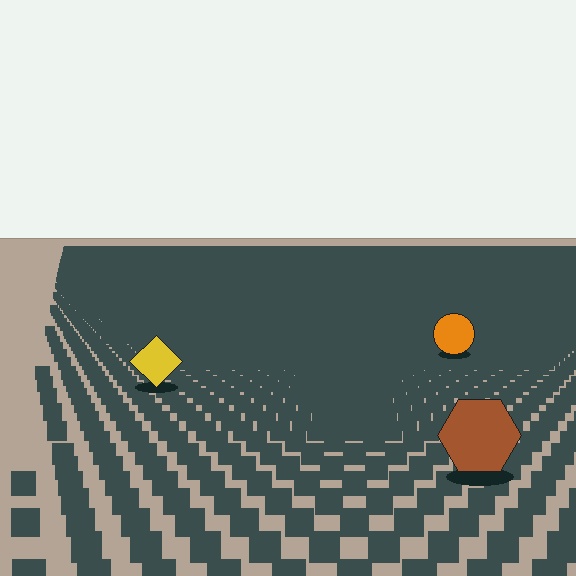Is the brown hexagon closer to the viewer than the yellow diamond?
Yes. The brown hexagon is closer — you can tell from the texture gradient: the ground texture is coarser near it.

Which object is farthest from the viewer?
The orange circle is farthest from the viewer. It appears smaller and the ground texture around it is denser.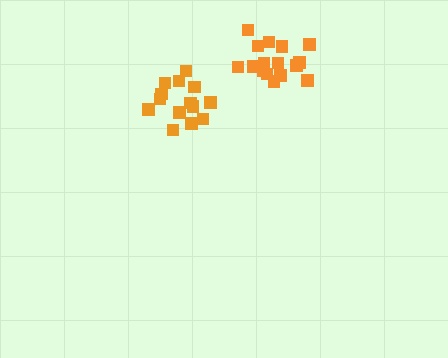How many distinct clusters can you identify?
There are 2 distinct clusters.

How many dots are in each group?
Group 1: 14 dots, Group 2: 16 dots (30 total).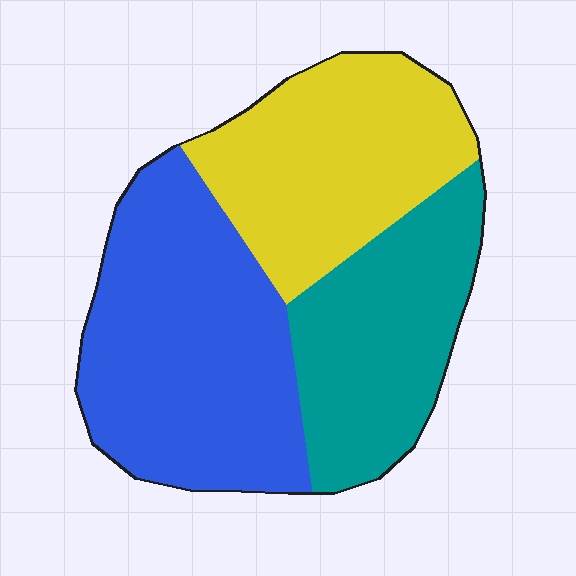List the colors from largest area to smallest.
From largest to smallest: blue, yellow, teal.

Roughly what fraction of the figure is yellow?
Yellow takes up about one third (1/3) of the figure.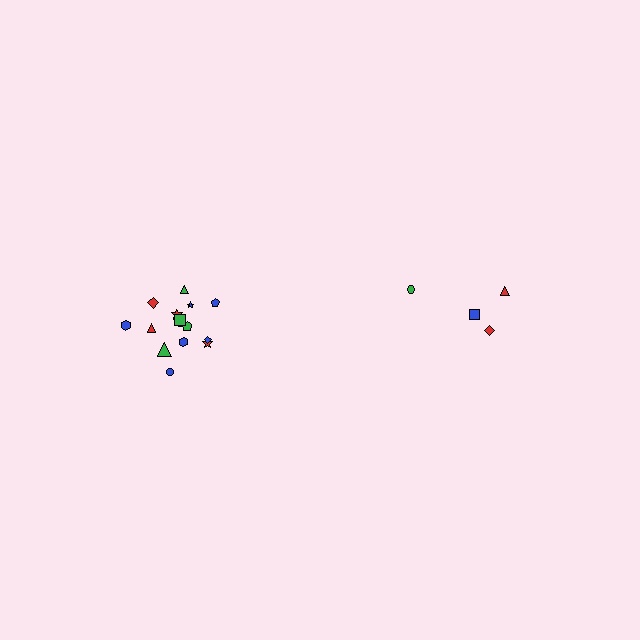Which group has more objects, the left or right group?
The left group.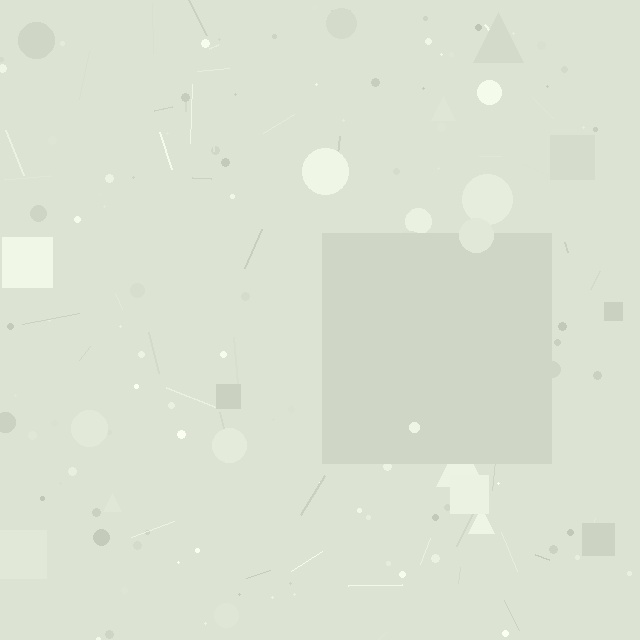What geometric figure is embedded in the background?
A square is embedded in the background.